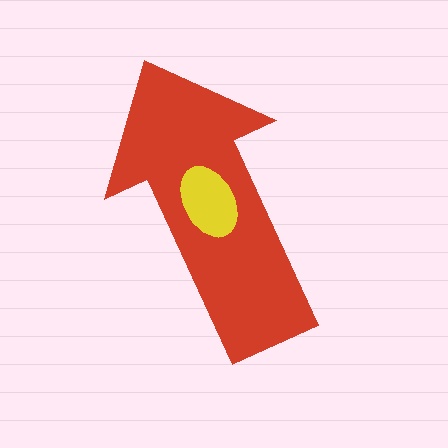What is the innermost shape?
The yellow ellipse.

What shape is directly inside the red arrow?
The yellow ellipse.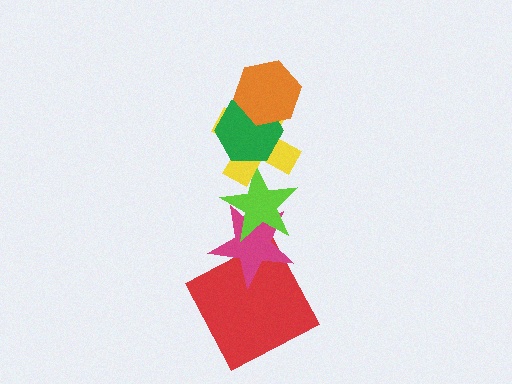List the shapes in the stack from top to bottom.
From top to bottom: the orange hexagon, the green hexagon, the yellow cross, the lime star, the magenta star, the red square.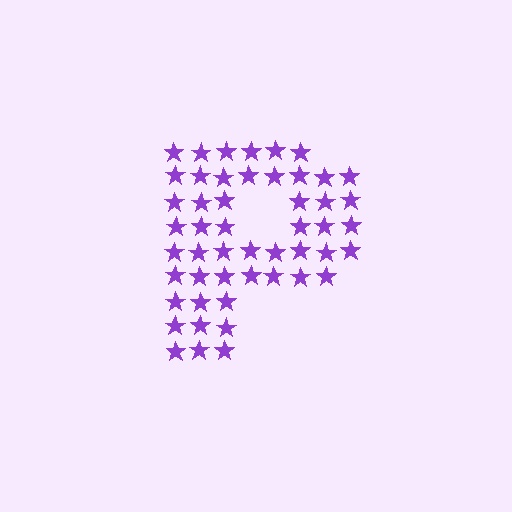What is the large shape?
The large shape is the letter P.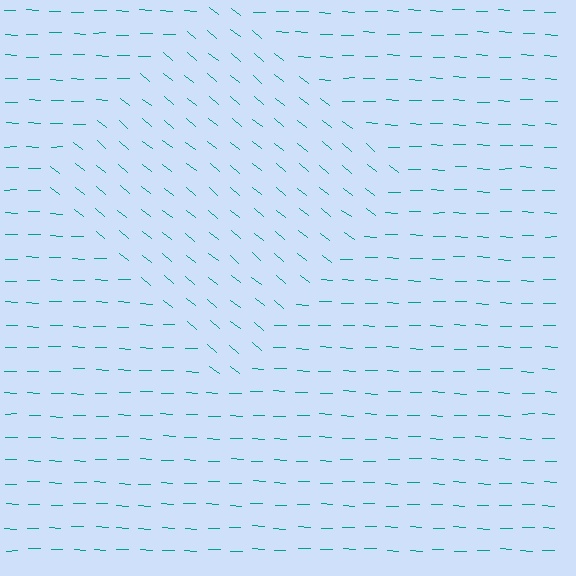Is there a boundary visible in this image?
Yes, there is a texture boundary formed by a change in line orientation.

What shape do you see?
I see a diamond.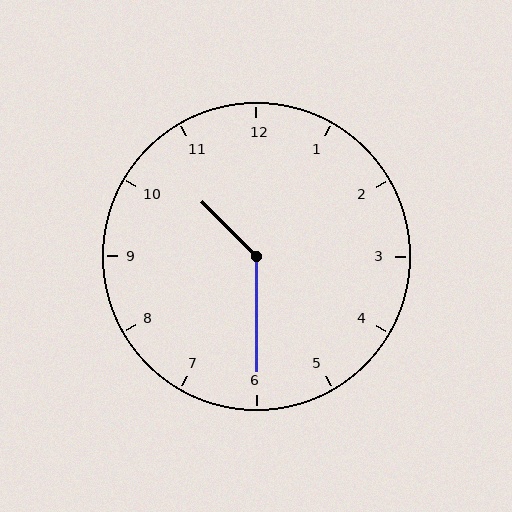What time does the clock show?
10:30.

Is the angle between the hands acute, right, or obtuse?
It is obtuse.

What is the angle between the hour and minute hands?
Approximately 135 degrees.